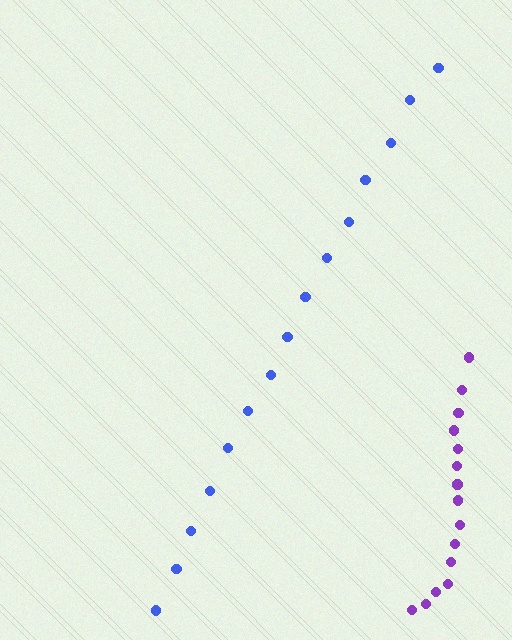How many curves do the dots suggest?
There are 2 distinct paths.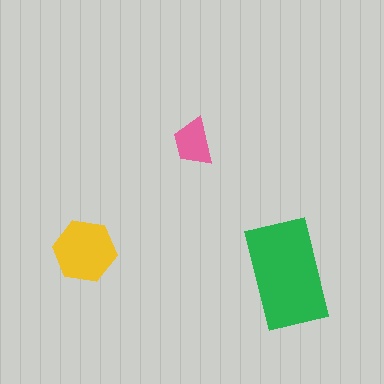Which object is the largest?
The green rectangle.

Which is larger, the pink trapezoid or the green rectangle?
The green rectangle.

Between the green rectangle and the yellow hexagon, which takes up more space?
The green rectangle.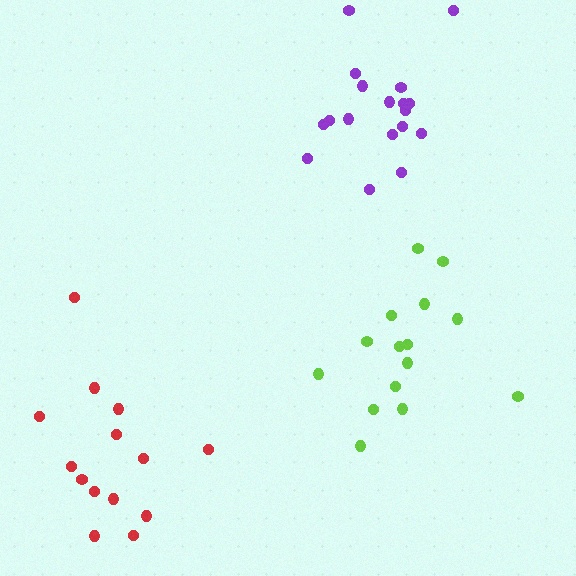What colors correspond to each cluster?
The clusters are colored: red, purple, lime.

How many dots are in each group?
Group 1: 14 dots, Group 2: 18 dots, Group 3: 15 dots (47 total).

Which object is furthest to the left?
The red cluster is leftmost.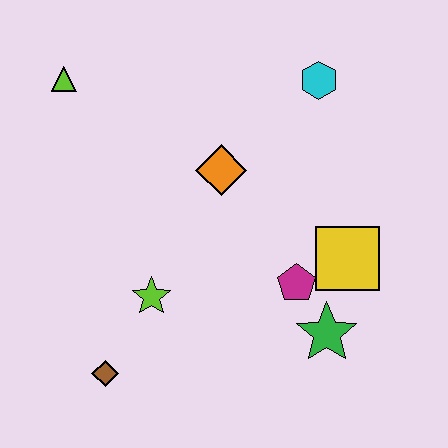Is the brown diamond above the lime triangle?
No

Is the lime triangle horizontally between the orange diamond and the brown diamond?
No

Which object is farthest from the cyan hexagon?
The brown diamond is farthest from the cyan hexagon.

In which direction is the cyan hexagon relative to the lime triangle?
The cyan hexagon is to the right of the lime triangle.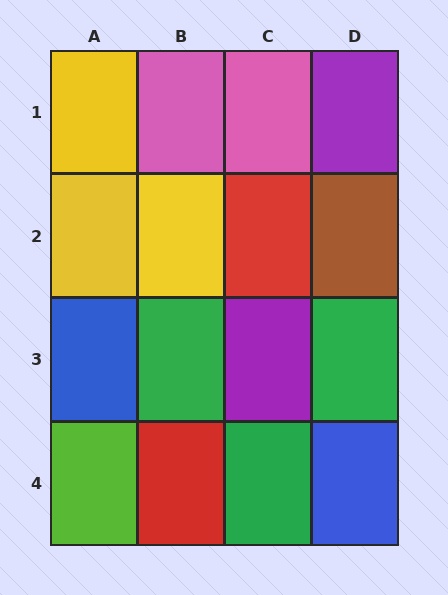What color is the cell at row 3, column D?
Green.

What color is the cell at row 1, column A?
Yellow.